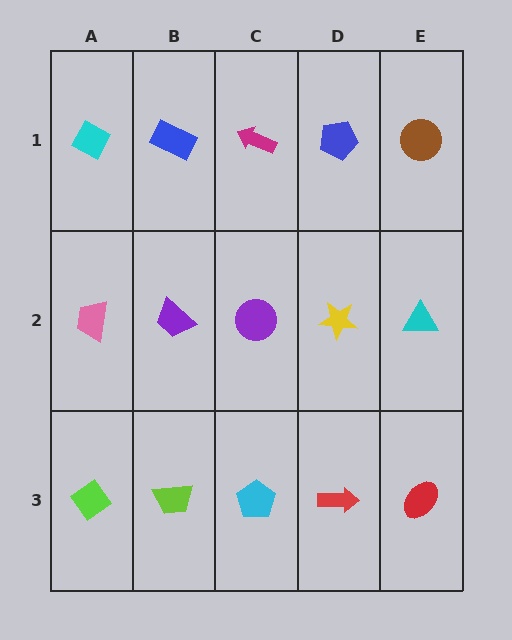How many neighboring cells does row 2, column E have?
3.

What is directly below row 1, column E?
A cyan triangle.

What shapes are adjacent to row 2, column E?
A brown circle (row 1, column E), a red ellipse (row 3, column E), a yellow star (row 2, column D).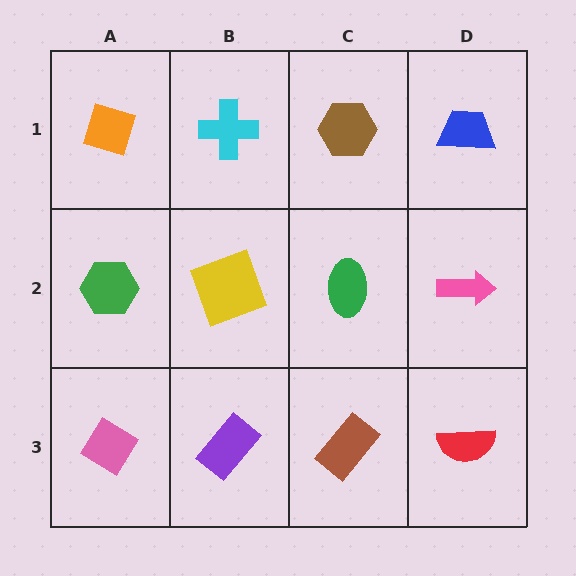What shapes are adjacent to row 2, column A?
An orange diamond (row 1, column A), a pink diamond (row 3, column A), a yellow square (row 2, column B).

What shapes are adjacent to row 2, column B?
A cyan cross (row 1, column B), a purple rectangle (row 3, column B), a green hexagon (row 2, column A), a green ellipse (row 2, column C).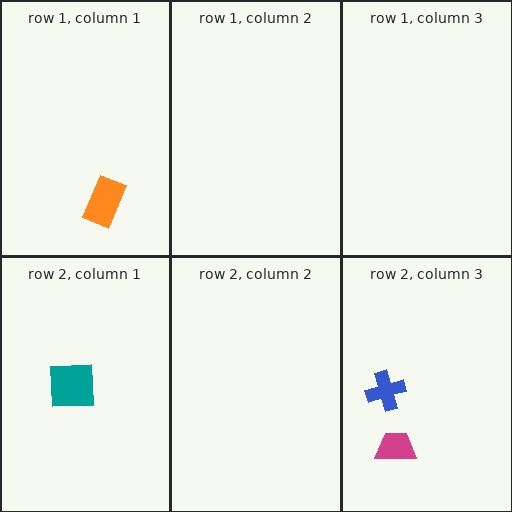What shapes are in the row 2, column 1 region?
The teal square.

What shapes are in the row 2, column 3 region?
The blue cross, the magenta trapezoid.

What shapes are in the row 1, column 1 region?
The orange rectangle.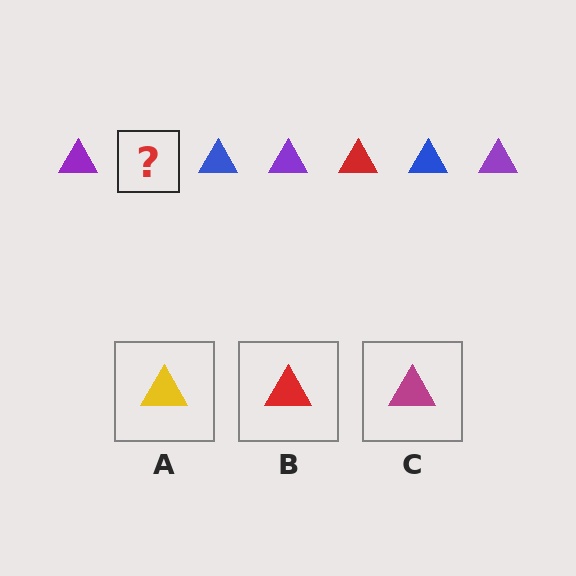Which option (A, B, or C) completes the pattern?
B.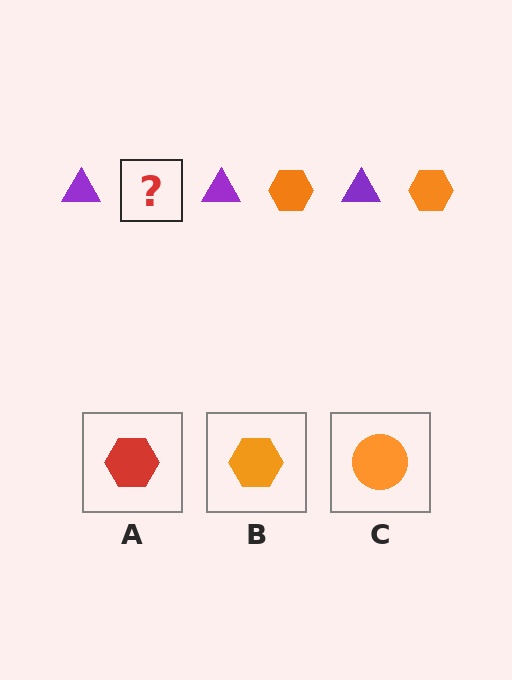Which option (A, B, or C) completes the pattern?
B.